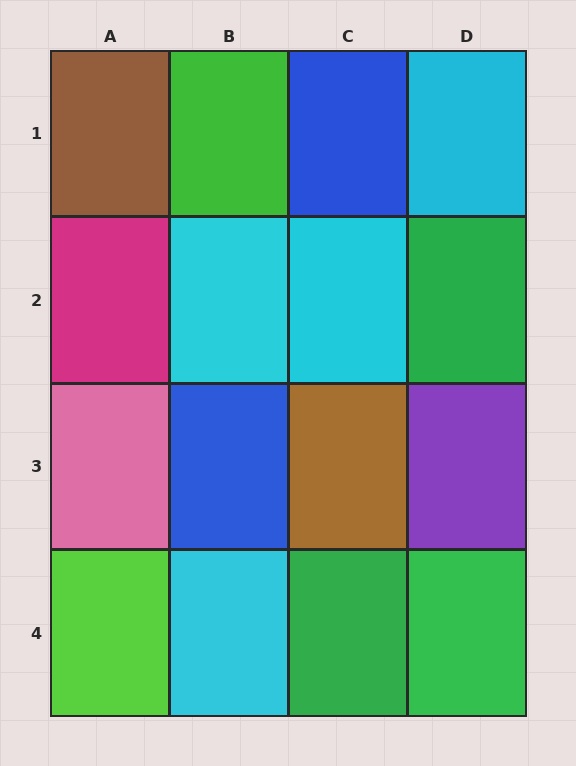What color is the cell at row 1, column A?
Brown.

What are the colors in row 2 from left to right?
Magenta, cyan, cyan, green.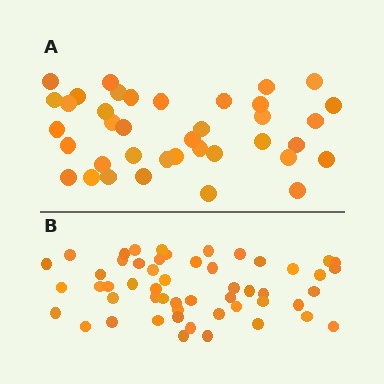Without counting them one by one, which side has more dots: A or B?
Region B (the bottom region) has more dots.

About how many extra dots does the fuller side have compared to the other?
Region B has approximately 15 more dots than region A.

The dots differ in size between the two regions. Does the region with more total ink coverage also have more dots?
No. Region A has more total ink coverage because its dots are larger, but region B actually contains more individual dots. Total area can be misleading — the number of items is what matters here.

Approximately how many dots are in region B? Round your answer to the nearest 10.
About 50 dots. (The exact count is 53, which rounds to 50.)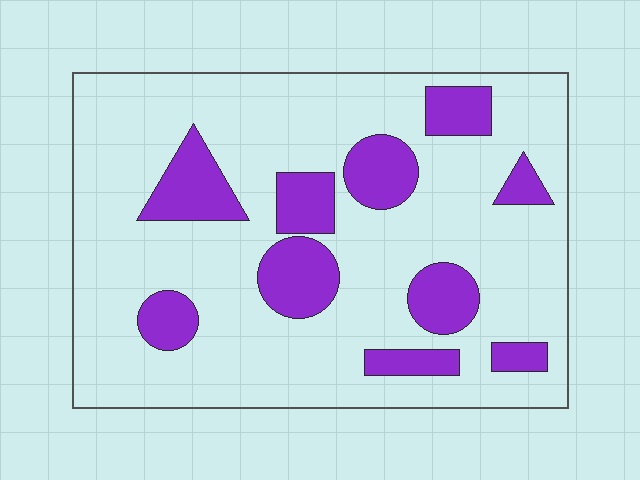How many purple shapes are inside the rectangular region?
10.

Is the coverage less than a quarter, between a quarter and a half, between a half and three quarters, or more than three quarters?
Less than a quarter.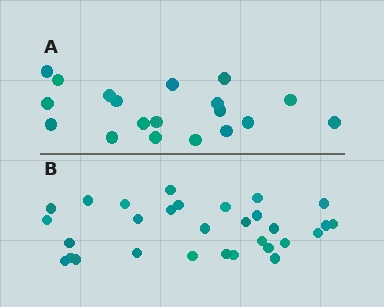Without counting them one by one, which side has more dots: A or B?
Region B (the bottom region) has more dots.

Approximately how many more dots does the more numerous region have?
Region B has roughly 12 or so more dots than region A.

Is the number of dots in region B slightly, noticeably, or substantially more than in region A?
Region B has substantially more. The ratio is roughly 1.6 to 1.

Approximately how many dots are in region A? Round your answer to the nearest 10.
About 20 dots. (The exact count is 19, which rounds to 20.)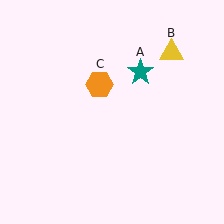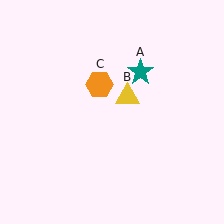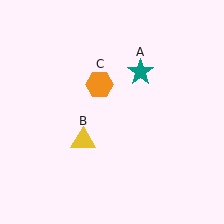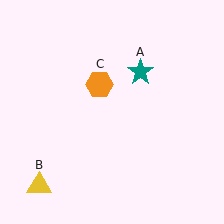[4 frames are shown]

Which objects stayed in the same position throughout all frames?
Teal star (object A) and orange hexagon (object C) remained stationary.